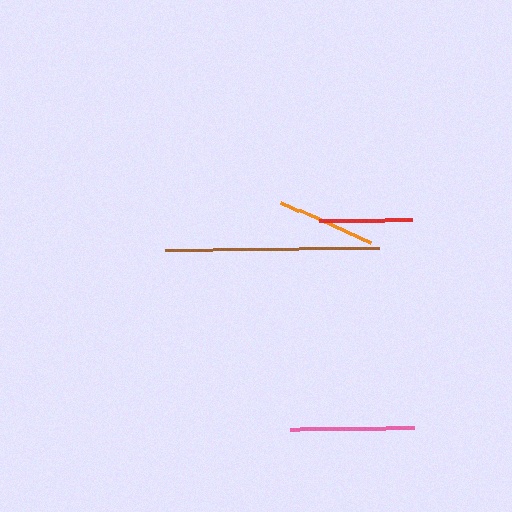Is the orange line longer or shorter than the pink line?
The pink line is longer than the orange line.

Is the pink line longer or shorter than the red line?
The pink line is longer than the red line.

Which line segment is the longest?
The brown line is the longest at approximately 215 pixels.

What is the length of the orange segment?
The orange segment is approximately 98 pixels long.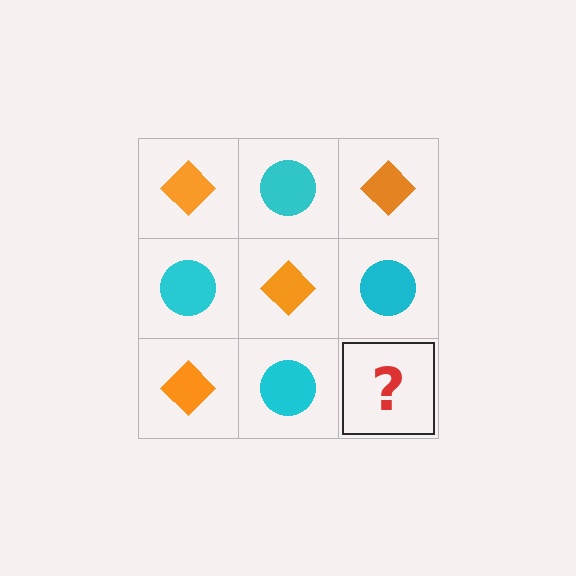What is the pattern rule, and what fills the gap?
The rule is that it alternates orange diamond and cyan circle in a checkerboard pattern. The gap should be filled with an orange diamond.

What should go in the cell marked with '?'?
The missing cell should contain an orange diamond.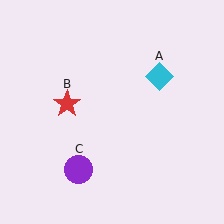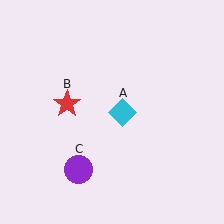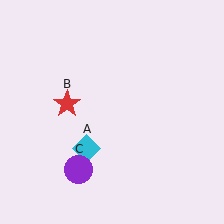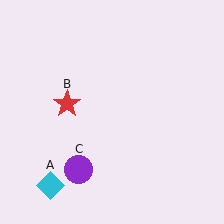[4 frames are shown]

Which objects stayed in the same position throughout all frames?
Red star (object B) and purple circle (object C) remained stationary.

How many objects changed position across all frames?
1 object changed position: cyan diamond (object A).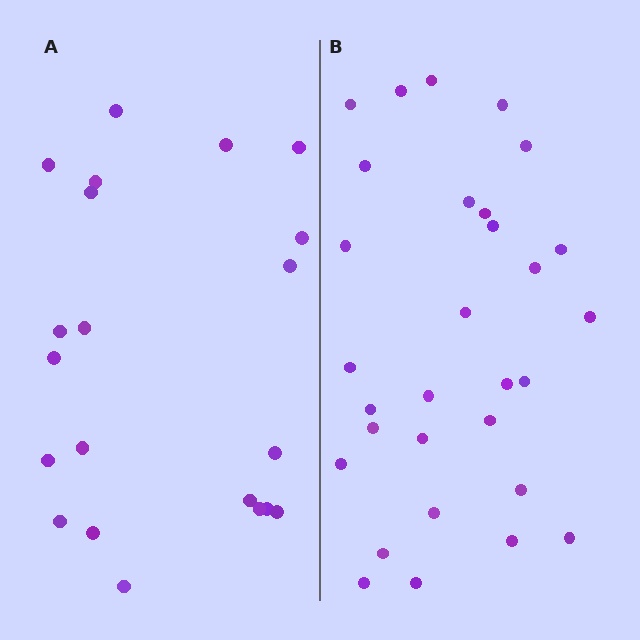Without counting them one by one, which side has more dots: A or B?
Region B (the right region) has more dots.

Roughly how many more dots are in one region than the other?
Region B has roughly 8 or so more dots than region A.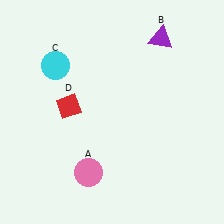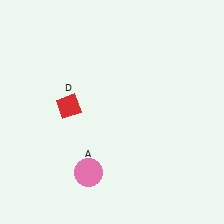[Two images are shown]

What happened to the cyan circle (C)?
The cyan circle (C) was removed in Image 2. It was in the top-left area of Image 1.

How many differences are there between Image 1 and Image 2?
There are 2 differences between the two images.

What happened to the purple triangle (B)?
The purple triangle (B) was removed in Image 2. It was in the top-right area of Image 1.